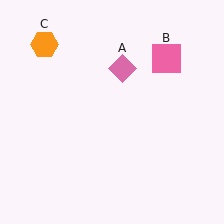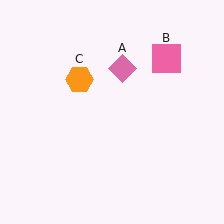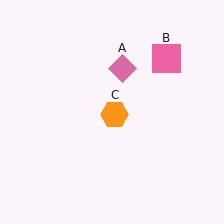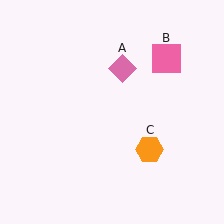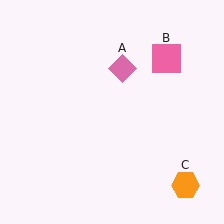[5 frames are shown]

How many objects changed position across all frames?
1 object changed position: orange hexagon (object C).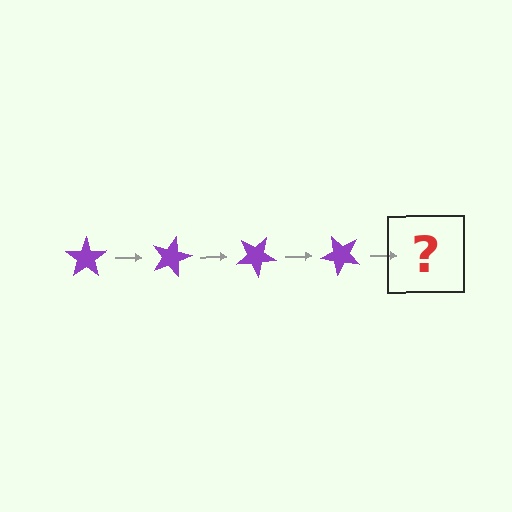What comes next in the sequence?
The next element should be a purple star rotated 60 degrees.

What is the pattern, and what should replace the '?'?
The pattern is that the star rotates 15 degrees each step. The '?' should be a purple star rotated 60 degrees.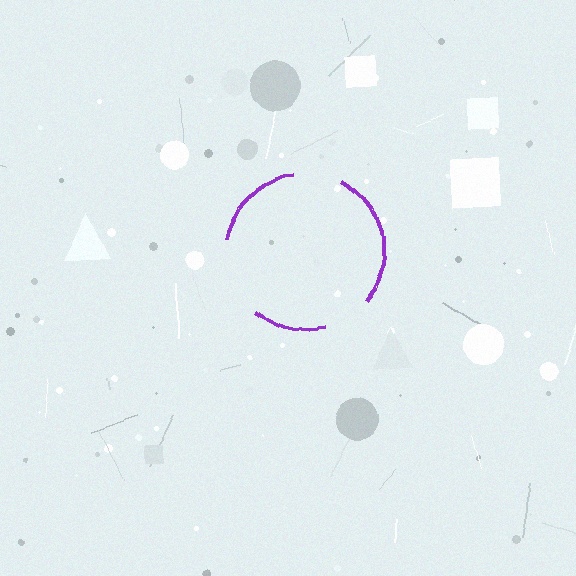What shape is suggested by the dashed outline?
The dashed outline suggests a circle.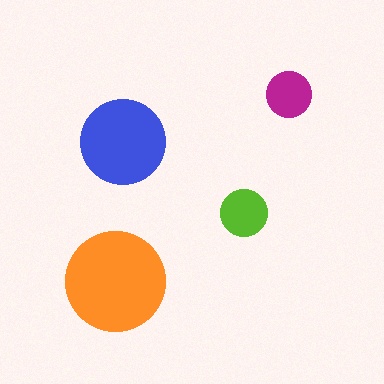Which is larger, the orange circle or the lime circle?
The orange one.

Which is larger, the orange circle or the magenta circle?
The orange one.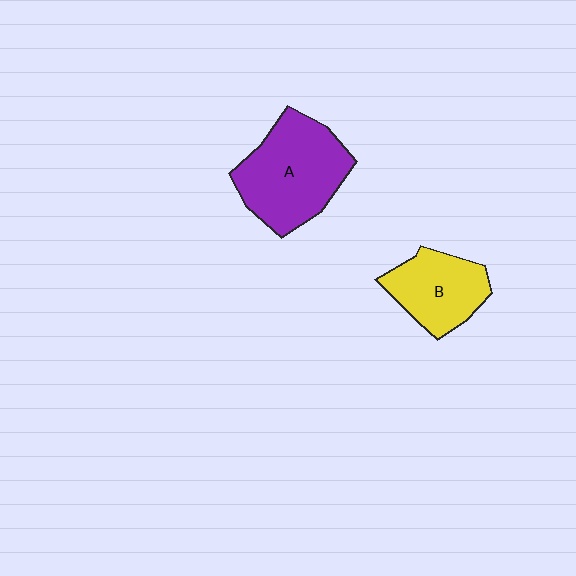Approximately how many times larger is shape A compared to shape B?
Approximately 1.5 times.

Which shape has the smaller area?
Shape B (yellow).